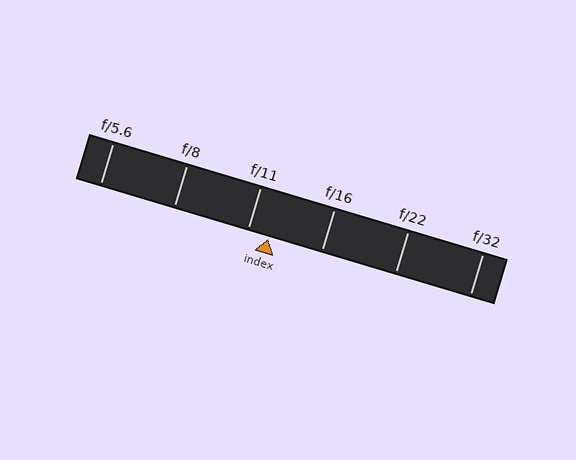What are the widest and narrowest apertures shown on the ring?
The widest aperture shown is f/5.6 and the narrowest is f/32.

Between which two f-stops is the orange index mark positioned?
The index mark is between f/11 and f/16.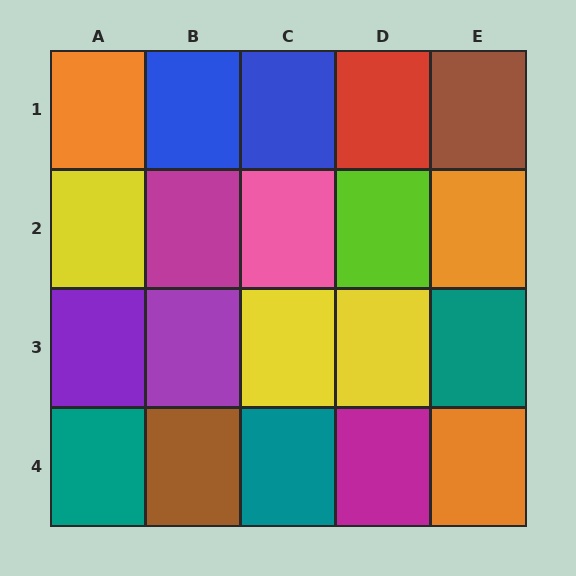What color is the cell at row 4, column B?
Brown.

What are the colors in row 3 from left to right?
Purple, purple, yellow, yellow, teal.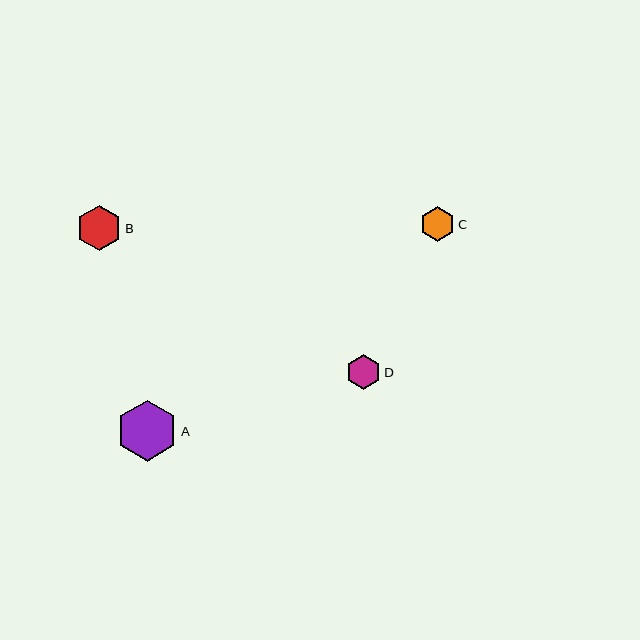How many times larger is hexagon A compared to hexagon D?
Hexagon A is approximately 1.8 times the size of hexagon D.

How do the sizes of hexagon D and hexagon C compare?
Hexagon D and hexagon C are approximately the same size.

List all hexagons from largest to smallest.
From largest to smallest: A, B, D, C.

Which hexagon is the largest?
Hexagon A is the largest with a size of approximately 61 pixels.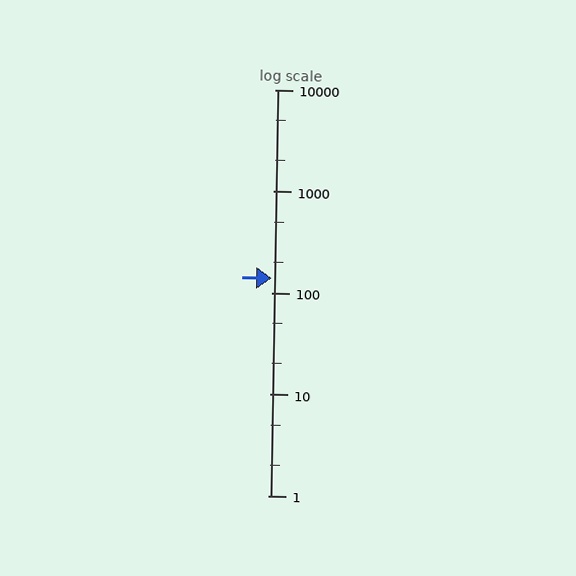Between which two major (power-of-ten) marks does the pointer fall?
The pointer is between 100 and 1000.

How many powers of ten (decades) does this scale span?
The scale spans 4 decades, from 1 to 10000.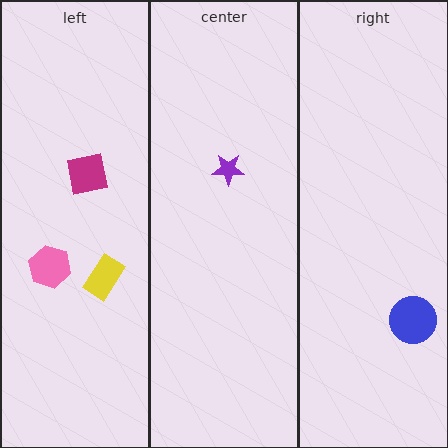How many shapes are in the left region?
3.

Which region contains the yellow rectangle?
The left region.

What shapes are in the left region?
The magenta square, the pink hexagon, the yellow rectangle.